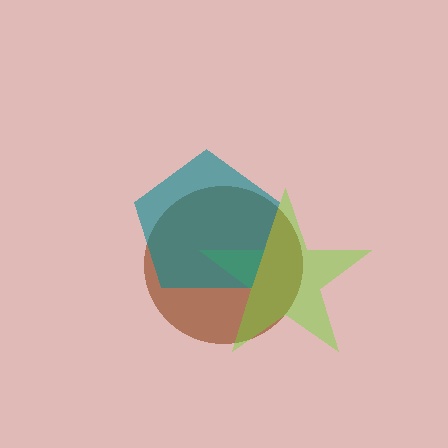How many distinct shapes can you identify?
There are 3 distinct shapes: a brown circle, a lime star, a teal pentagon.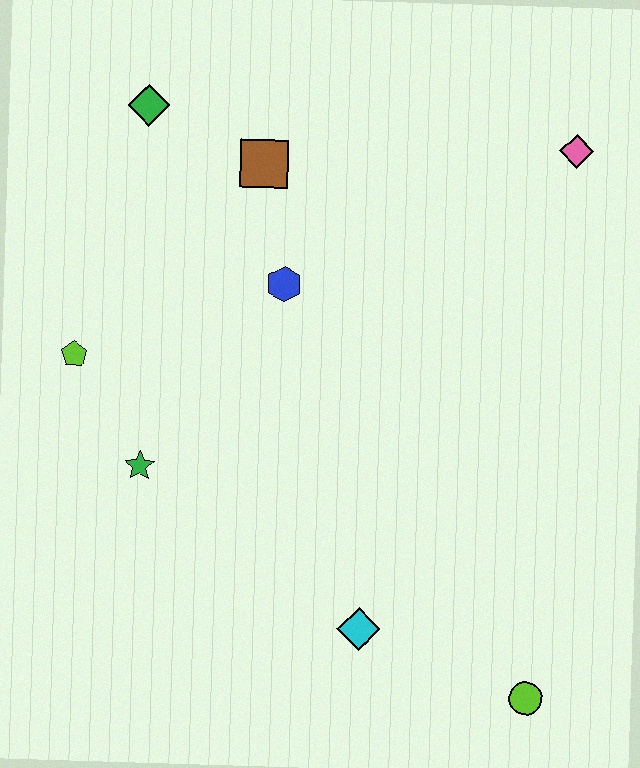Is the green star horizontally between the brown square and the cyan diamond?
No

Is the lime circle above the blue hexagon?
No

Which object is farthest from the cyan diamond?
The green diamond is farthest from the cyan diamond.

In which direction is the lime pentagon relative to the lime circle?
The lime pentagon is to the left of the lime circle.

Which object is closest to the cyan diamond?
The lime circle is closest to the cyan diamond.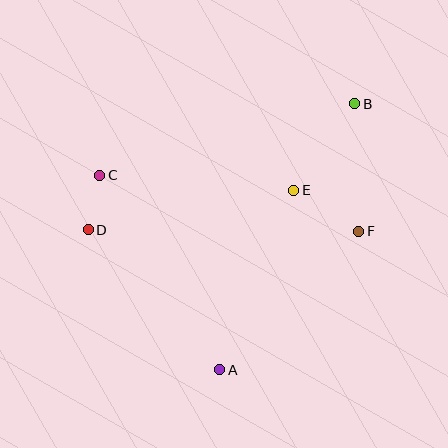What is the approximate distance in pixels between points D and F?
The distance between D and F is approximately 270 pixels.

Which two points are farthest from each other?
Points A and B are farthest from each other.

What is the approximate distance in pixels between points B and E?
The distance between B and E is approximately 106 pixels.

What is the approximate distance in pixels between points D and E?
The distance between D and E is approximately 209 pixels.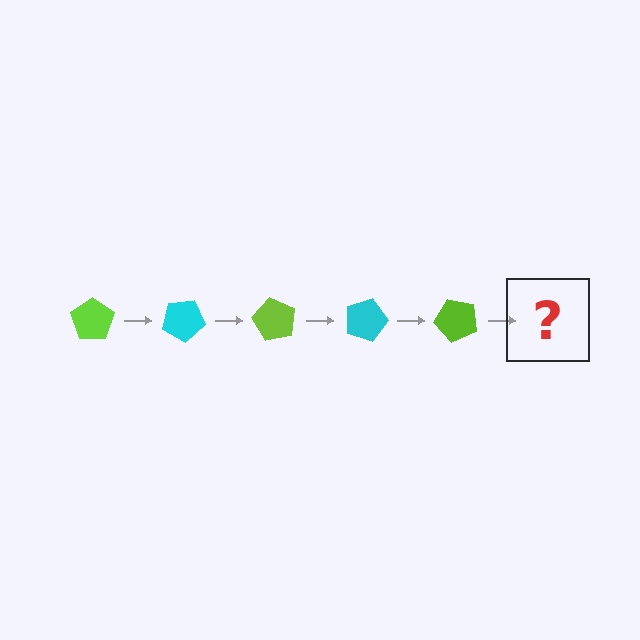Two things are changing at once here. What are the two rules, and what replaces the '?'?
The two rules are that it rotates 30 degrees each step and the color cycles through lime and cyan. The '?' should be a cyan pentagon, rotated 150 degrees from the start.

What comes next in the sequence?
The next element should be a cyan pentagon, rotated 150 degrees from the start.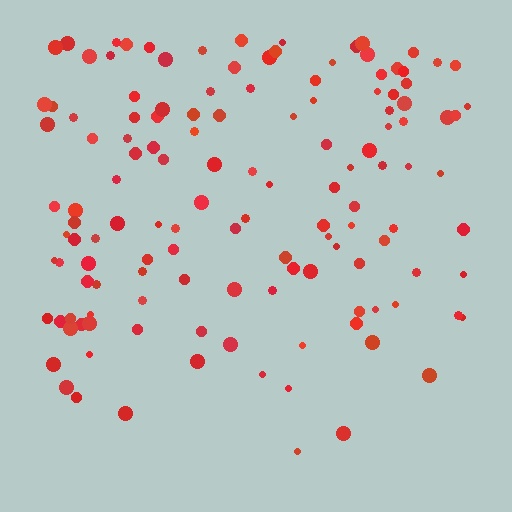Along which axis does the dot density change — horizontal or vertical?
Vertical.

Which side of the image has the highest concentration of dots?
The top.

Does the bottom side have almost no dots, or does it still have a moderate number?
Still a moderate number, just noticeably fewer than the top.